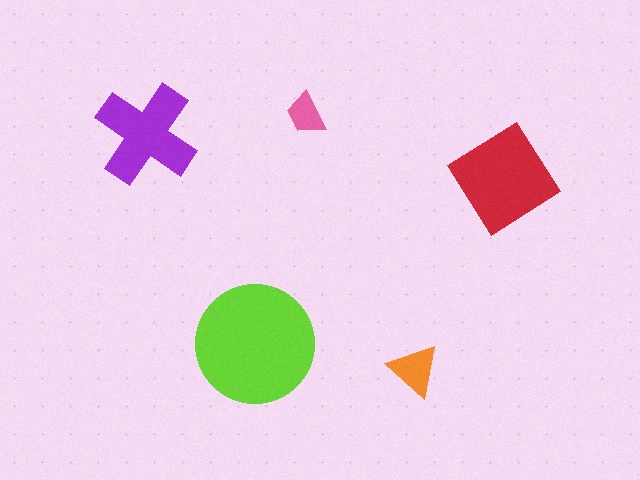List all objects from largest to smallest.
The lime circle, the red diamond, the purple cross, the orange triangle, the pink trapezoid.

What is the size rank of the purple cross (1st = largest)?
3rd.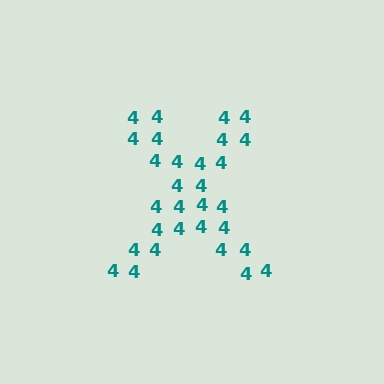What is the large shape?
The large shape is the letter X.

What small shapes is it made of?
It is made of small digit 4's.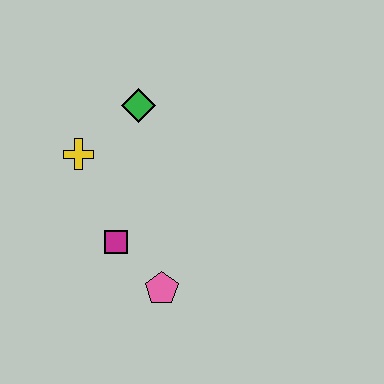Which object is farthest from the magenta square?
The green diamond is farthest from the magenta square.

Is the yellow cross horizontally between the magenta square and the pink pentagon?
No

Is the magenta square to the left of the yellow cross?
No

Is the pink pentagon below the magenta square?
Yes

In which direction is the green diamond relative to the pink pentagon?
The green diamond is above the pink pentagon.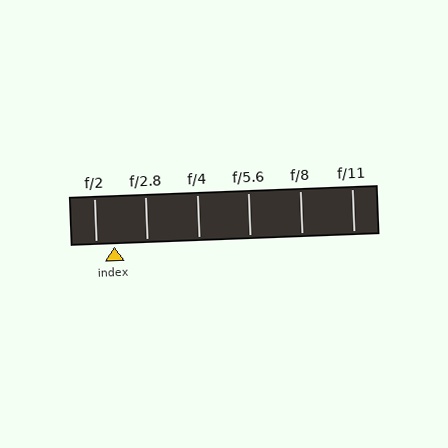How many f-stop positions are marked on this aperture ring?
There are 6 f-stop positions marked.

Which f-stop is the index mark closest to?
The index mark is closest to f/2.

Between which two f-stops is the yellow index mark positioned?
The index mark is between f/2 and f/2.8.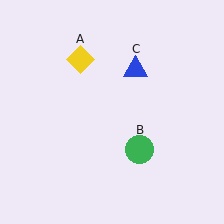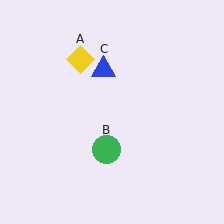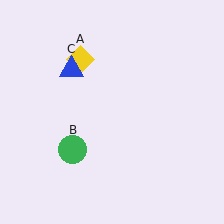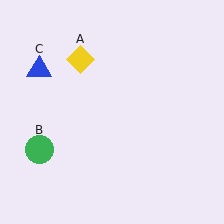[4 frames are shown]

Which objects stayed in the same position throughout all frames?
Yellow diamond (object A) remained stationary.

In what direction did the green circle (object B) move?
The green circle (object B) moved left.